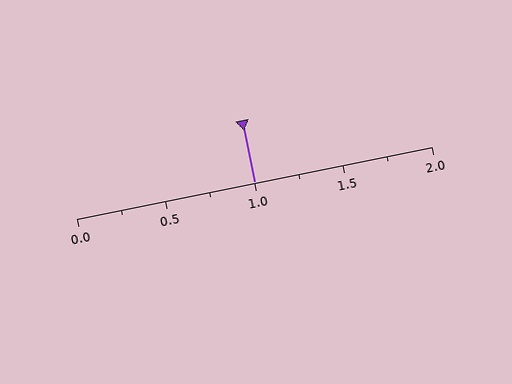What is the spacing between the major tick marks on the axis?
The major ticks are spaced 0.5 apart.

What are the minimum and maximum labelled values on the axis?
The axis runs from 0.0 to 2.0.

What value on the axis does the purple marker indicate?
The marker indicates approximately 1.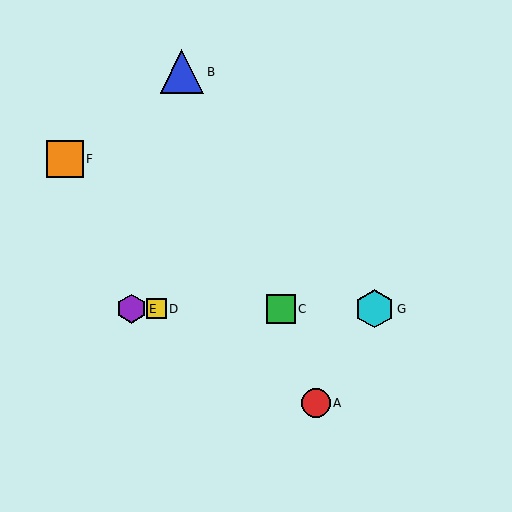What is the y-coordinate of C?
Object C is at y≈309.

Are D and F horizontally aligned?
No, D is at y≈309 and F is at y≈159.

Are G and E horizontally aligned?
Yes, both are at y≈309.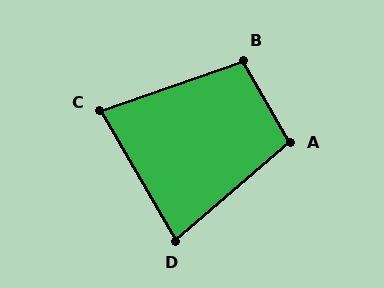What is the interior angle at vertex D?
Approximately 80 degrees (acute).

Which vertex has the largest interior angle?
A, at approximately 101 degrees.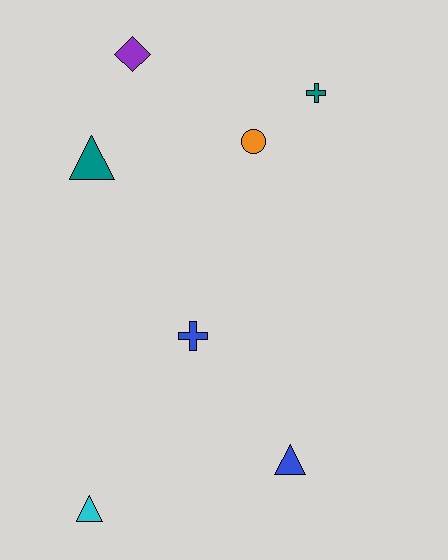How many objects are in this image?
There are 7 objects.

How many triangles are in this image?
There are 3 triangles.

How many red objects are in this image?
There are no red objects.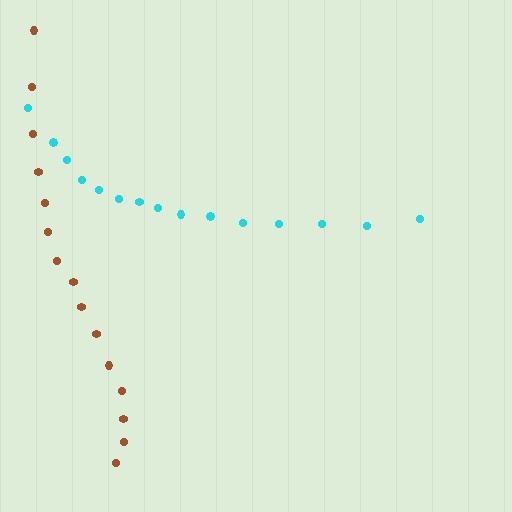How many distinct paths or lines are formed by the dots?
There are 2 distinct paths.